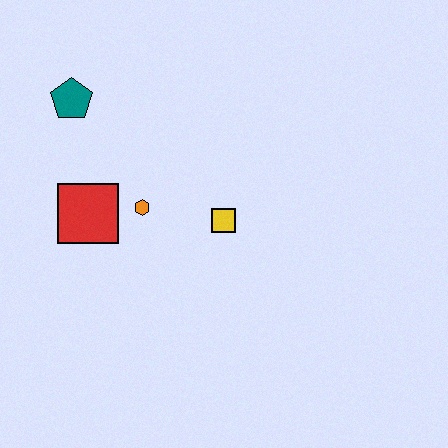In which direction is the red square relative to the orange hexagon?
The red square is to the left of the orange hexagon.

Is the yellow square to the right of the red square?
Yes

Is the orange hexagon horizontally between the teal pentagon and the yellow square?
Yes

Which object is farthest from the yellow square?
The teal pentagon is farthest from the yellow square.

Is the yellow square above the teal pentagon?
No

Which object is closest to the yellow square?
The orange hexagon is closest to the yellow square.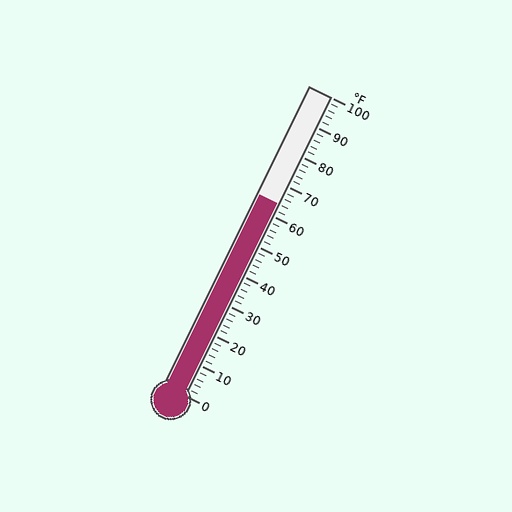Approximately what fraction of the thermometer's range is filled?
The thermometer is filled to approximately 65% of its range.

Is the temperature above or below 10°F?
The temperature is above 10°F.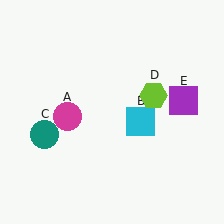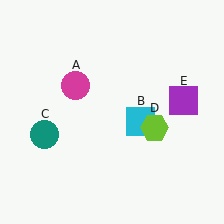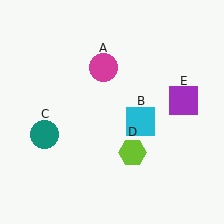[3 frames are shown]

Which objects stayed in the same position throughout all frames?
Cyan square (object B) and teal circle (object C) and purple square (object E) remained stationary.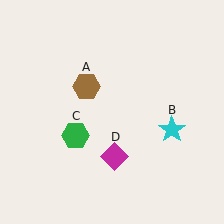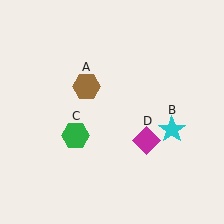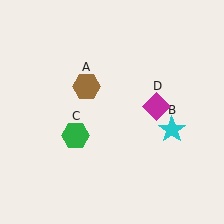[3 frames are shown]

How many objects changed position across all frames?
1 object changed position: magenta diamond (object D).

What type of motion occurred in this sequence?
The magenta diamond (object D) rotated counterclockwise around the center of the scene.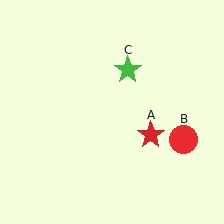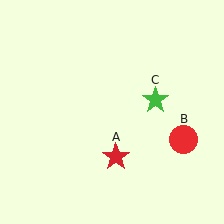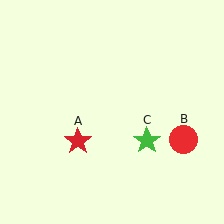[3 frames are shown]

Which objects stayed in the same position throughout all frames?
Red circle (object B) remained stationary.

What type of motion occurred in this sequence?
The red star (object A), green star (object C) rotated clockwise around the center of the scene.